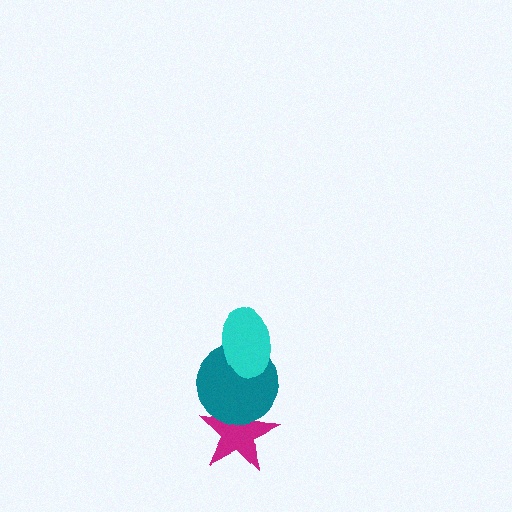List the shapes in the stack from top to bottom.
From top to bottom: the cyan ellipse, the teal circle, the magenta star.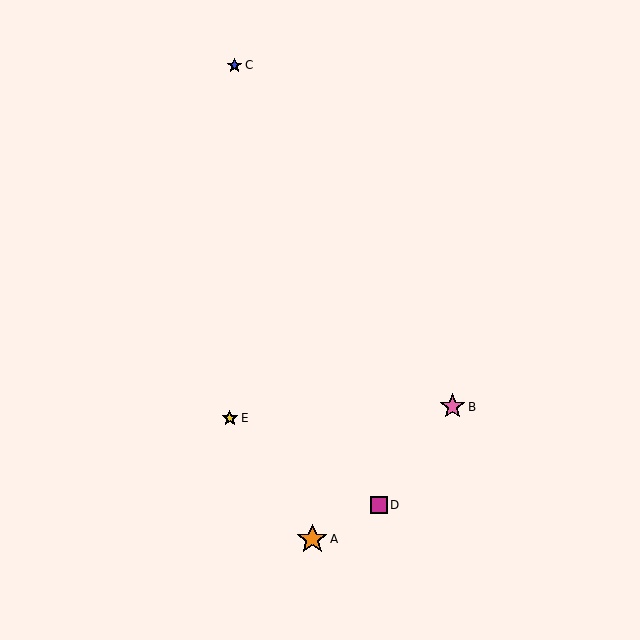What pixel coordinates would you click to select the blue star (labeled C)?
Click at (235, 65) to select the blue star C.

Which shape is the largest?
The orange star (labeled A) is the largest.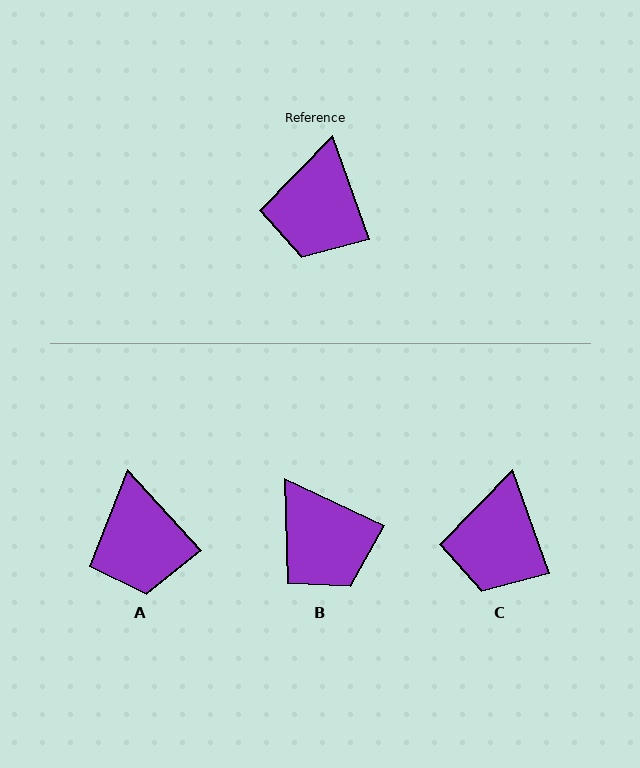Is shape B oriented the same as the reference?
No, it is off by about 45 degrees.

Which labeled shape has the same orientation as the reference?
C.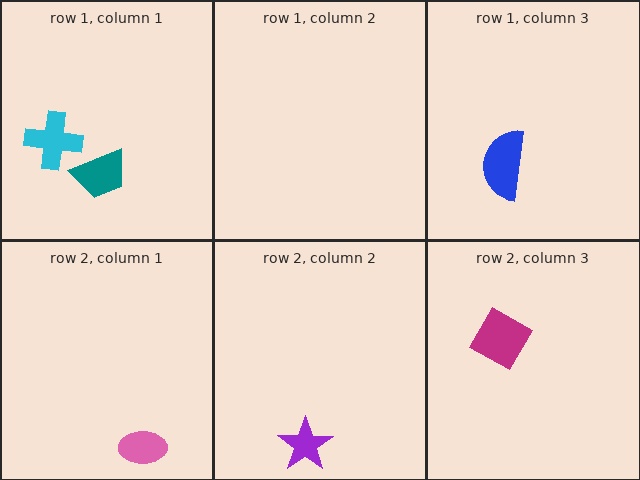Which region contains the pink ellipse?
The row 2, column 1 region.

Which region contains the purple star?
The row 2, column 2 region.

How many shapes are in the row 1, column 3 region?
1.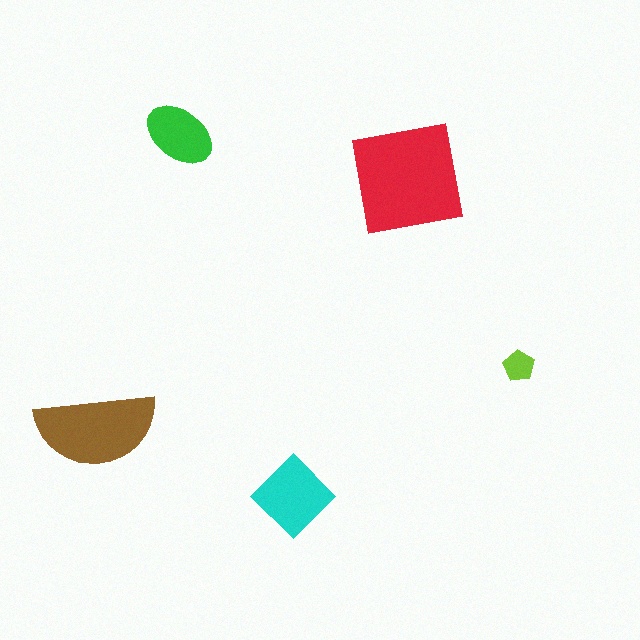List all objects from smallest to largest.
The lime pentagon, the green ellipse, the cyan diamond, the brown semicircle, the red square.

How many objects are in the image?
There are 5 objects in the image.